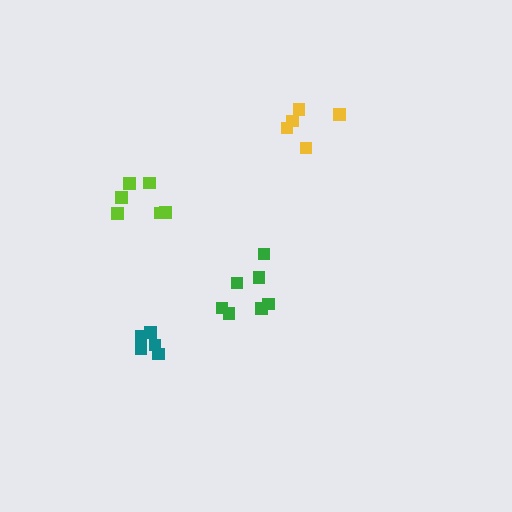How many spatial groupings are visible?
There are 4 spatial groupings.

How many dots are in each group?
Group 1: 5 dots, Group 2: 6 dots, Group 3: 5 dots, Group 4: 7 dots (23 total).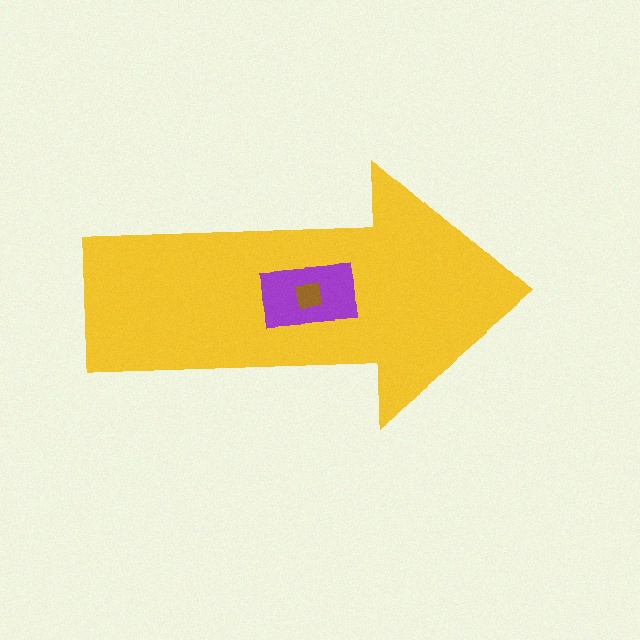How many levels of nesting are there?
3.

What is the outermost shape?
The yellow arrow.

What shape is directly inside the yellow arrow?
The purple rectangle.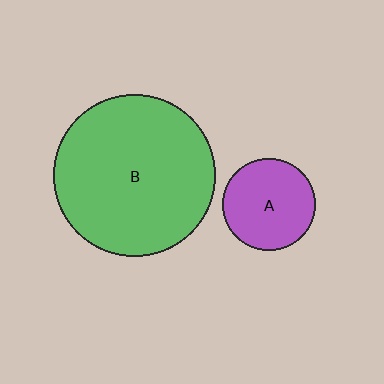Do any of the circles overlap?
No, none of the circles overlap.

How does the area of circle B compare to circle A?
Approximately 3.1 times.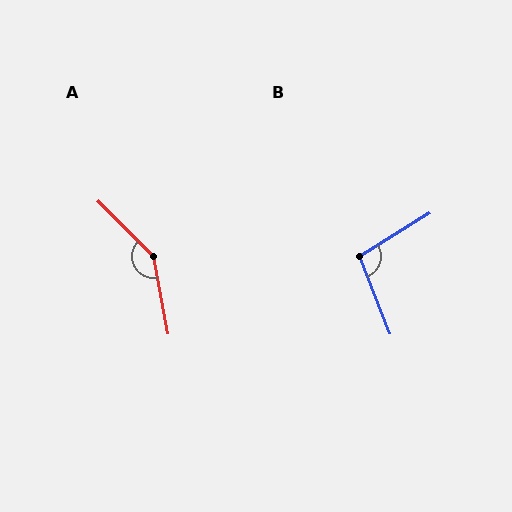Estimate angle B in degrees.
Approximately 100 degrees.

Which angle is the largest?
A, at approximately 145 degrees.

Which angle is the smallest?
B, at approximately 100 degrees.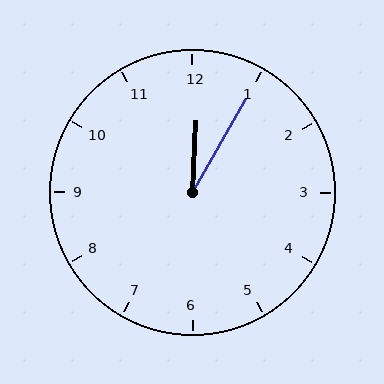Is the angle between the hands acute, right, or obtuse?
It is acute.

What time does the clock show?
12:05.